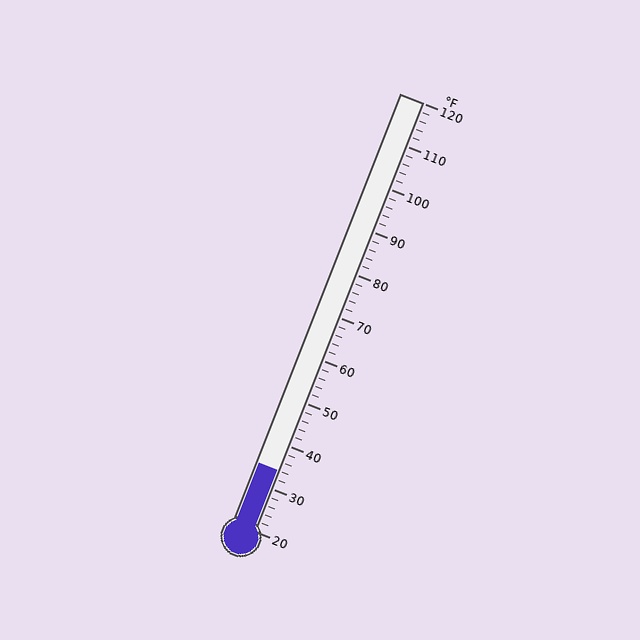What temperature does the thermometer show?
The thermometer shows approximately 34°F.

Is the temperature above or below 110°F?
The temperature is below 110°F.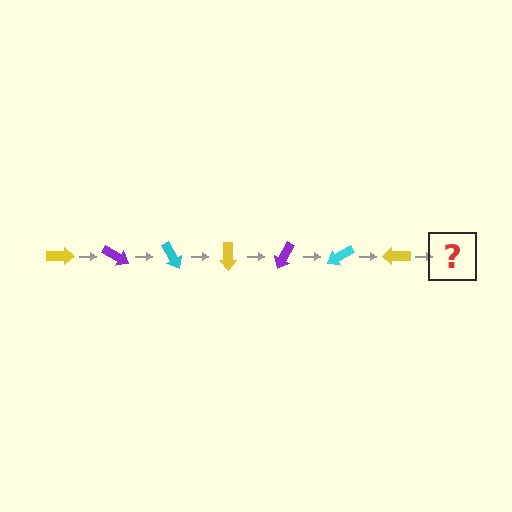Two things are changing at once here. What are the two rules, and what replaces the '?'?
The two rules are that it rotates 30 degrees each step and the color cycles through yellow, purple, and cyan. The '?' should be a purple arrow, rotated 210 degrees from the start.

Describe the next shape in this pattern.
It should be a purple arrow, rotated 210 degrees from the start.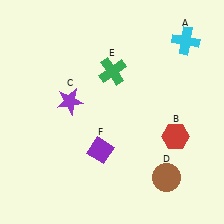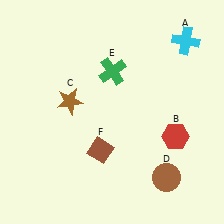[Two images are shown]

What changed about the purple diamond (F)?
In Image 1, F is purple. In Image 2, it changed to brown.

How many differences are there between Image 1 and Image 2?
There are 2 differences between the two images.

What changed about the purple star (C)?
In Image 1, C is purple. In Image 2, it changed to brown.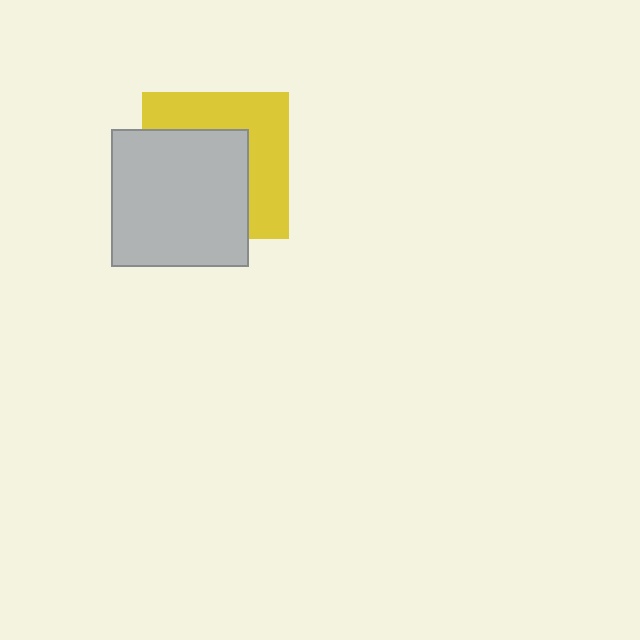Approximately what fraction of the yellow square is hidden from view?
Roughly 54% of the yellow square is hidden behind the light gray square.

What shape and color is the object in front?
The object in front is a light gray square.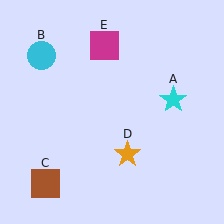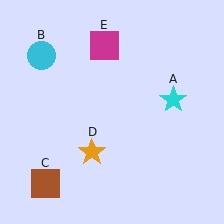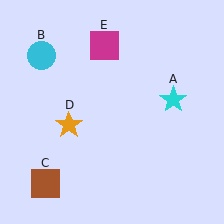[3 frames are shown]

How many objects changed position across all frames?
1 object changed position: orange star (object D).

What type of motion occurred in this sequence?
The orange star (object D) rotated clockwise around the center of the scene.